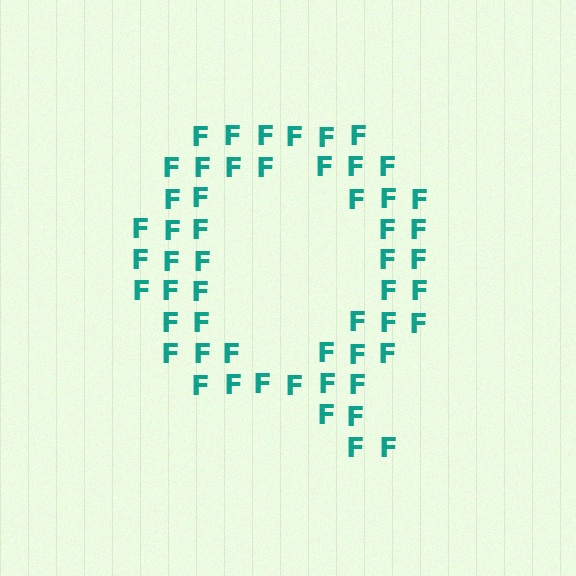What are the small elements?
The small elements are letter F's.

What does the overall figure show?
The overall figure shows the letter Q.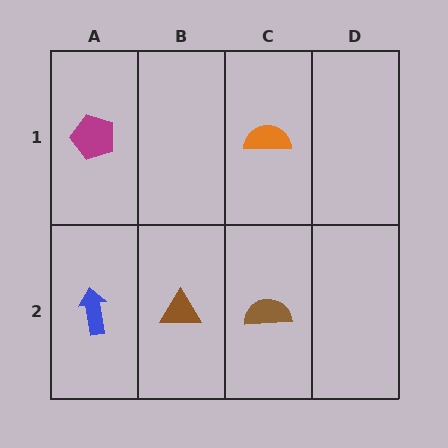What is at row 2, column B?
A brown triangle.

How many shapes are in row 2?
3 shapes.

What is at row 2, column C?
A brown semicircle.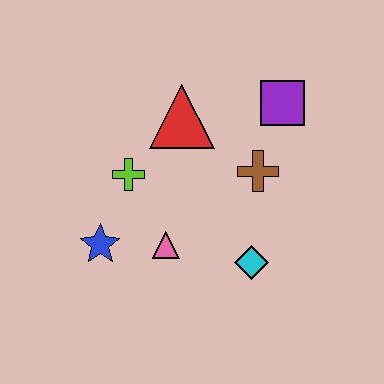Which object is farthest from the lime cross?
The purple square is farthest from the lime cross.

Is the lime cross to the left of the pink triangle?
Yes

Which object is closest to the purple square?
The brown cross is closest to the purple square.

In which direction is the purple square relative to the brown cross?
The purple square is above the brown cross.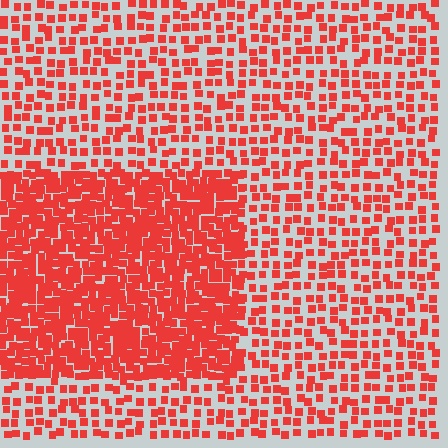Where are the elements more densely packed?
The elements are more densely packed inside the rectangle boundary.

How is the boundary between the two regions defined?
The boundary is defined by a change in element density (approximately 2.3x ratio). All elements are the same color, size, and shape.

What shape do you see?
I see a rectangle.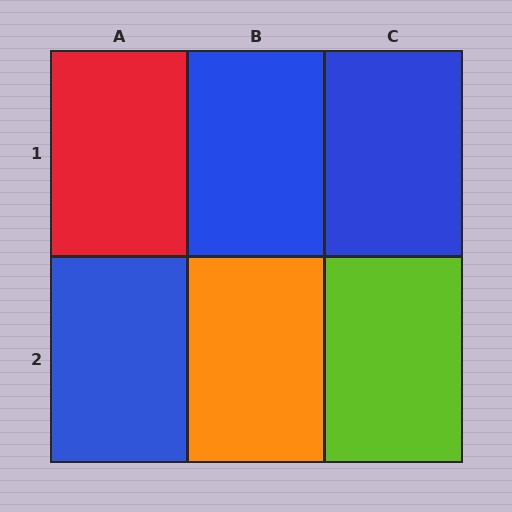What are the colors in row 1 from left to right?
Red, blue, blue.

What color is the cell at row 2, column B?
Orange.